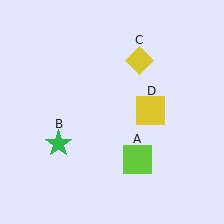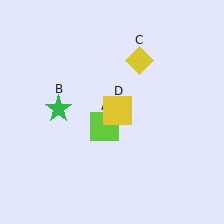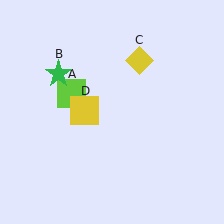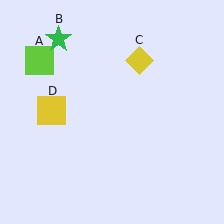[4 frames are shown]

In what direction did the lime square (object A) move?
The lime square (object A) moved up and to the left.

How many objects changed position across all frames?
3 objects changed position: lime square (object A), green star (object B), yellow square (object D).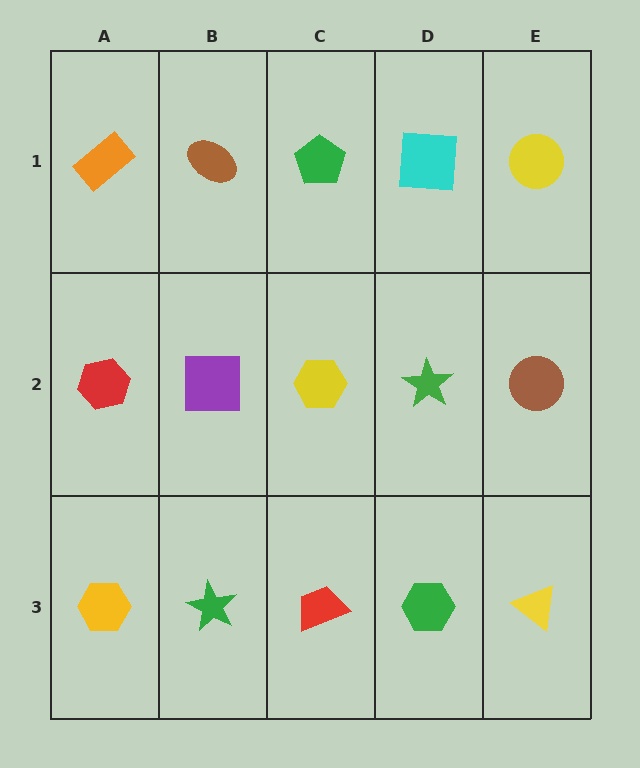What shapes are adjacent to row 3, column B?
A purple square (row 2, column B), a yellow hexagon (row 3, column A), a red trapezoid (row 3, column C).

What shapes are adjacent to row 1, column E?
A brown circle (row 2, column E), a cyan square (row 1, column D).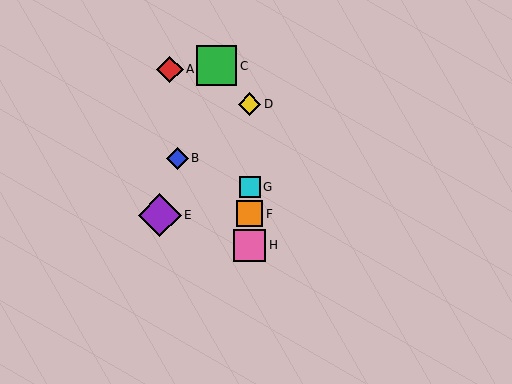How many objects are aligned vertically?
4 objects (D, F, G, H) are aligned vertically.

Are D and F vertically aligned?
Yes, both are at x≈250.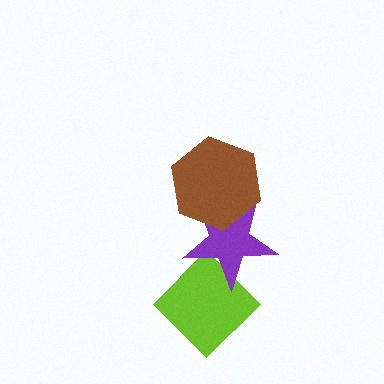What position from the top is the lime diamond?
The lime diamond is 3rd from the top.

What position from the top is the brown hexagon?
The brown hexagon is 1st from the top.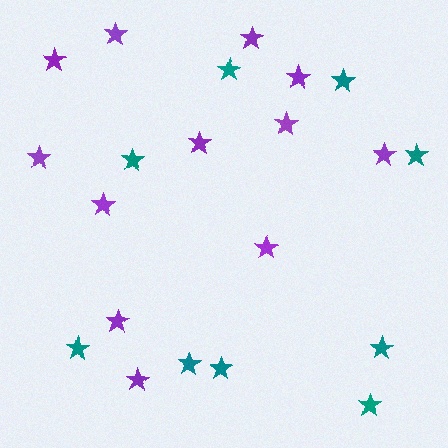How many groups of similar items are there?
There are 2 groups: one group of teal stars (9) and one group of purple stars (12).